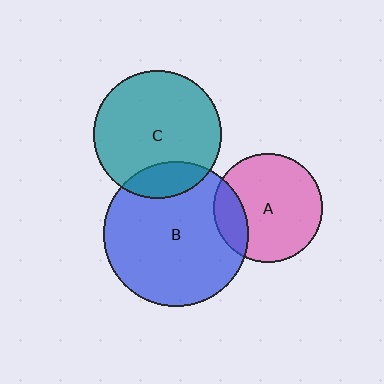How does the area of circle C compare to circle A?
Approximately 1.4 times.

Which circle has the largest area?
Circle B (blue).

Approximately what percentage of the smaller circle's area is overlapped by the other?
Approximately 20%.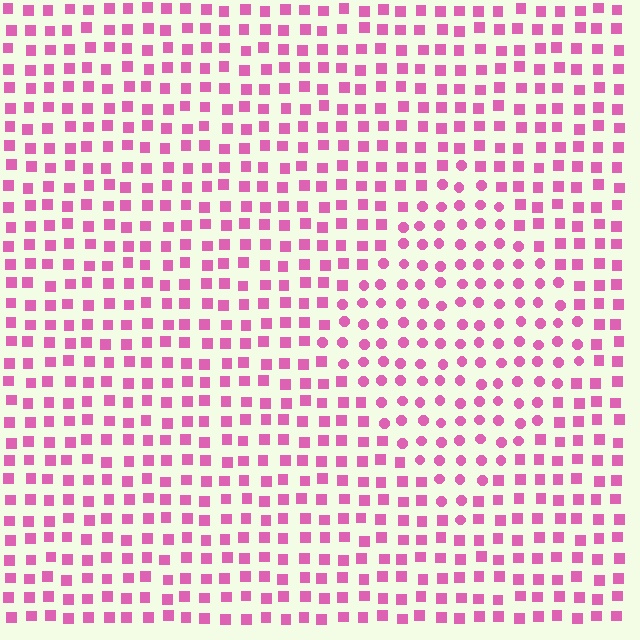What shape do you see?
I see a diamond.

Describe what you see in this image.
The image is filled with small pink elements arranged in a uniform grid. A diamond-shaped region contains circles, while the surrounding area contains squares. The boundary is defined purely by the change in element shape.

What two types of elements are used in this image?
The image uses circles inside the diamond region and squares outside it.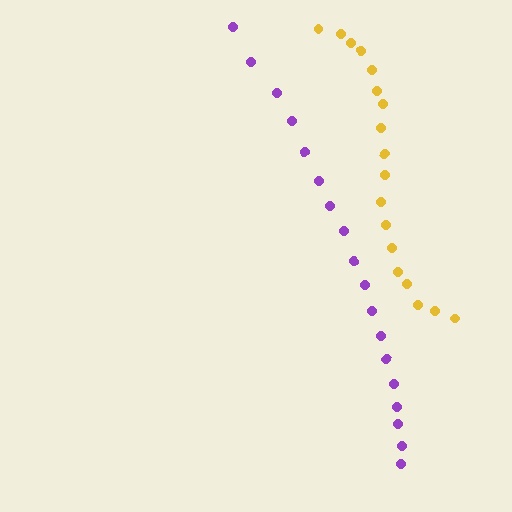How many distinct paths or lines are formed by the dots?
There are 2 distinct paths.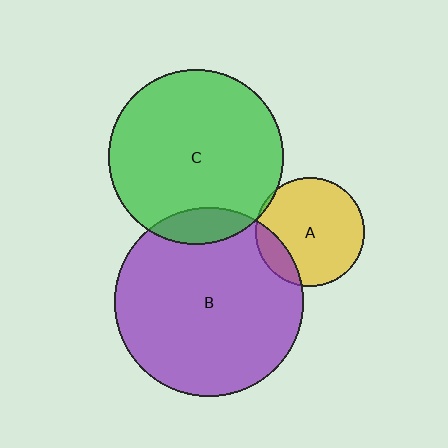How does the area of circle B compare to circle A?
Approximately 3.0 times.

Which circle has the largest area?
Circle B (purple).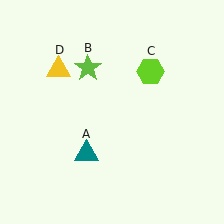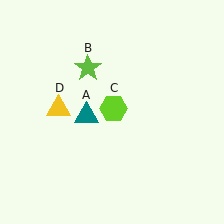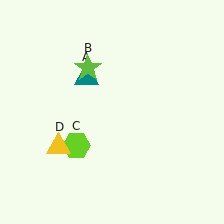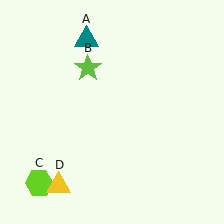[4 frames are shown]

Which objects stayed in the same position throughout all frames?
Lime star (object B) remained stationary.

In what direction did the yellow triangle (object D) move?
The yellow triangle (object D) moved down.